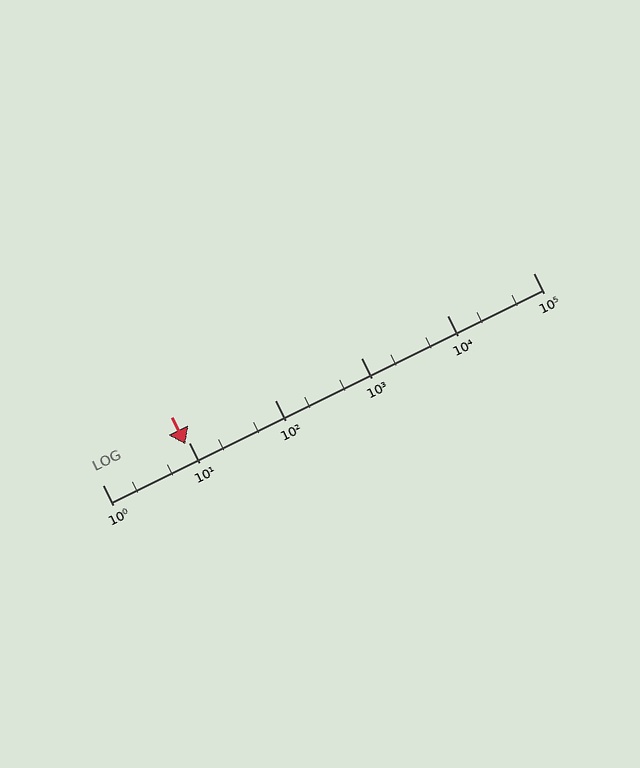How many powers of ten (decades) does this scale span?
The scale spans 5 decades, from 1 to 100000.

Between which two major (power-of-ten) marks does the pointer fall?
The pointer is between 1 and 10.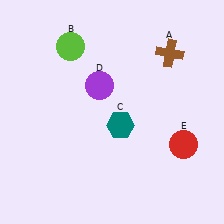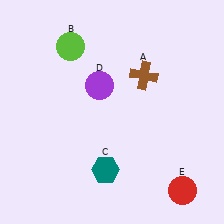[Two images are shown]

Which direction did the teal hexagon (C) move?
The teal hexagon (C) moved down.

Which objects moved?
The objects that moved are: the brown cross (A), the teal hexagon (C), the red circle (E).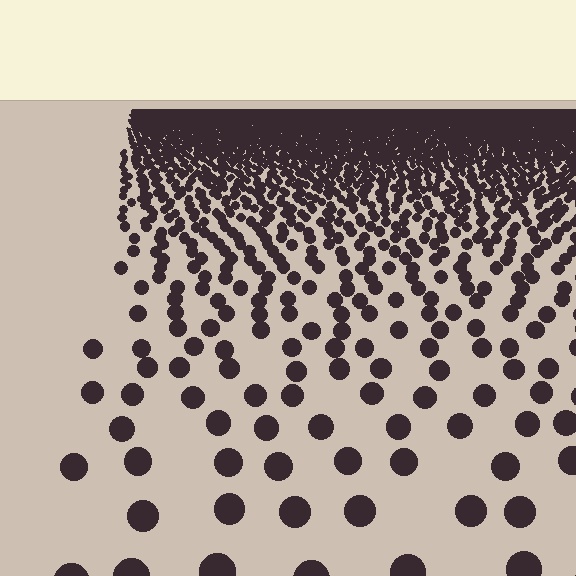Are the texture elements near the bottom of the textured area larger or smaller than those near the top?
Larger. Near the bottom, elements are closer to the viewer and appear at a bigger on-screen size.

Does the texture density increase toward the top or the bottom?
Density increases toward the top.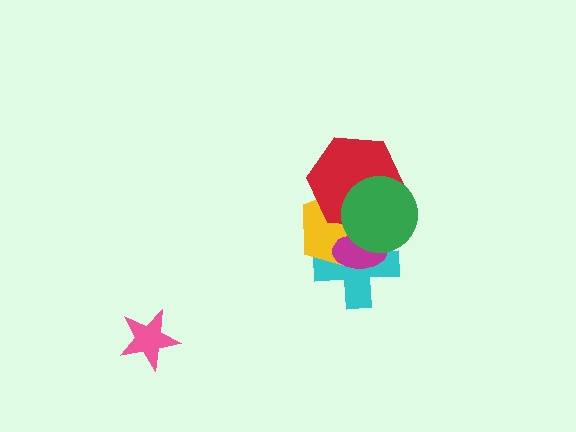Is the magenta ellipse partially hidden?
Yes, it is partially covered by another shape.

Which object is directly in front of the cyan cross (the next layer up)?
The yellow pentagon is directly in front of the cyan cross.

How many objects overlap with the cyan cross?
3 objects overlap with the cyan cross.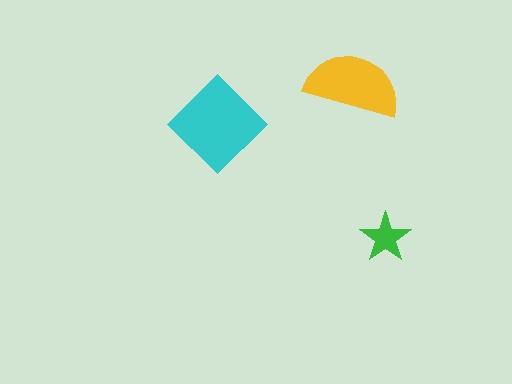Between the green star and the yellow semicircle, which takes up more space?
The yellow semicircle.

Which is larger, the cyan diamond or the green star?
The cyan diamond.